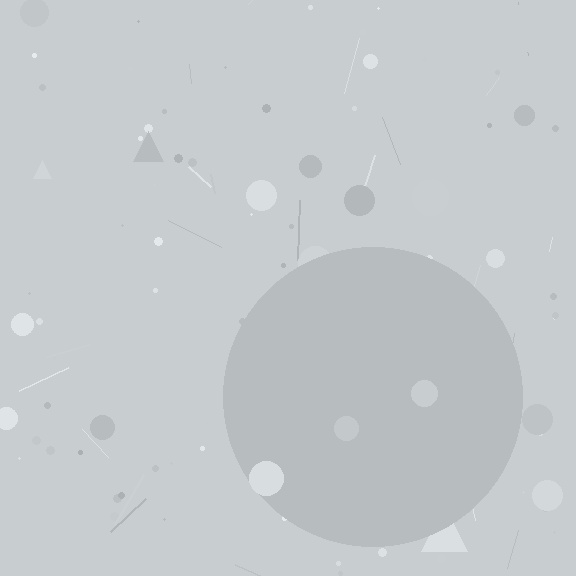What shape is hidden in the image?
A circle is hidden in the image.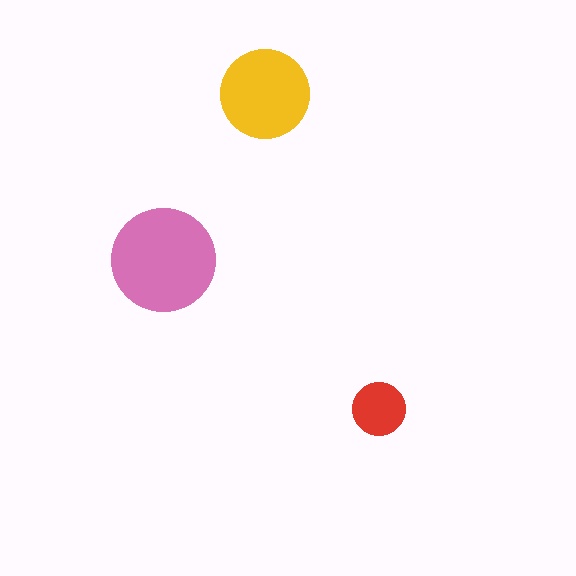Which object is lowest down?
The red circle is bottommost.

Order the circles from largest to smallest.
the pink one, the yellow one, the red one.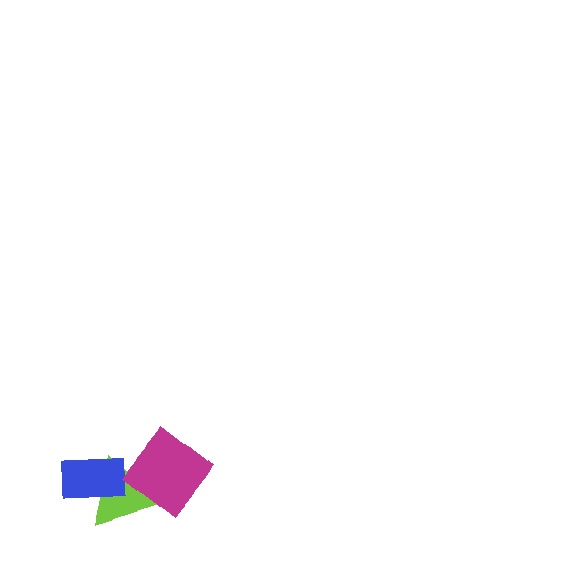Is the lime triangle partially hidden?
Yes, it is partially covered by another shape.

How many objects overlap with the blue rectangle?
1 object overlaps with the blue rectangle.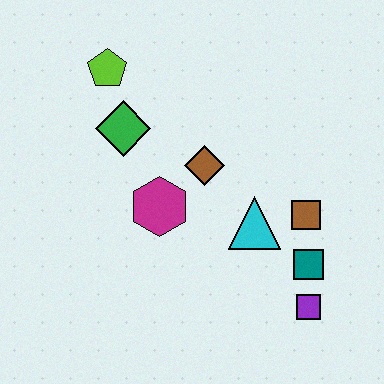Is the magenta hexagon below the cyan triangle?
No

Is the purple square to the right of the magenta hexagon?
Yes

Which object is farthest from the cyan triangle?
The lime pentagon is farthest from the cyan triangle.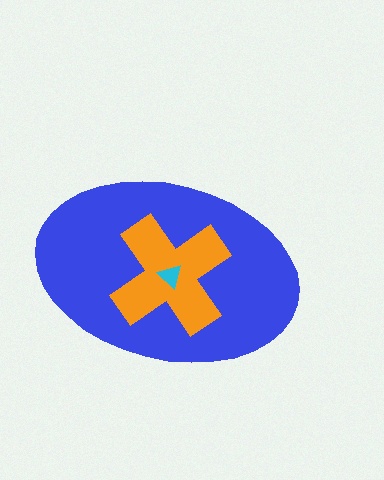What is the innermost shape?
The cyan triangle.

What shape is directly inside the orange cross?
The cyan triangle.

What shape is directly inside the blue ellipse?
The orange cross.